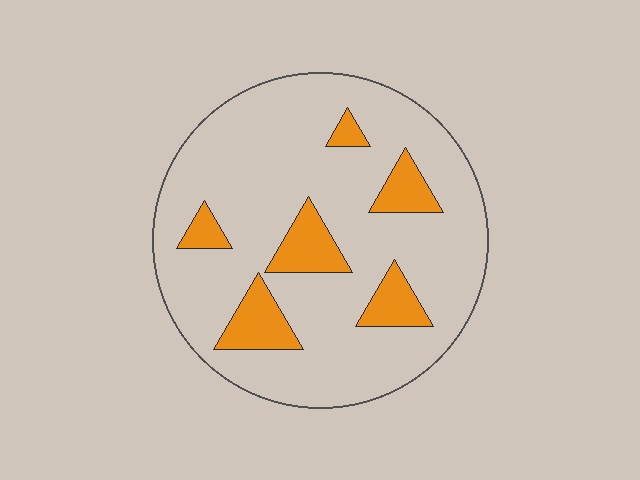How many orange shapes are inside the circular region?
6.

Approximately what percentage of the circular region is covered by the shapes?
Approximately 15%.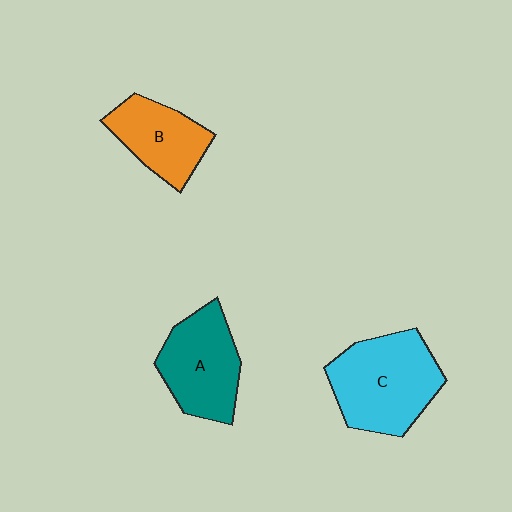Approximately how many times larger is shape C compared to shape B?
Approximately 1.5 times.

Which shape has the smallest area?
Shape B (orange).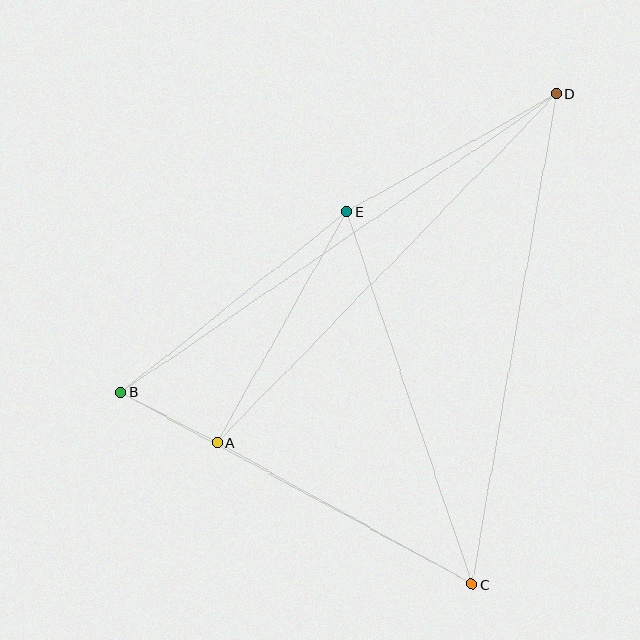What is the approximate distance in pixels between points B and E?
The distance between B and E is approximately 289 pixels.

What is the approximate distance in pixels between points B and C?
The distance between B and C is approximately 400 pixels.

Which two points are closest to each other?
Points A and B are closest to each other.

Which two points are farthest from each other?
Points B and D are farthest from each other.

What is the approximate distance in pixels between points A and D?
The distance between A and D is approximately 487 pixels.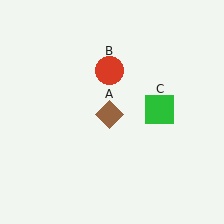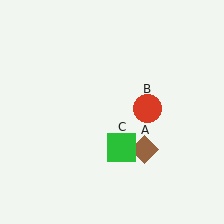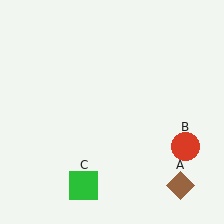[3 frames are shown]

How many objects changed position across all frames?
3 objects changed position: brown diamond (object A), red circle (object B), green square (object C).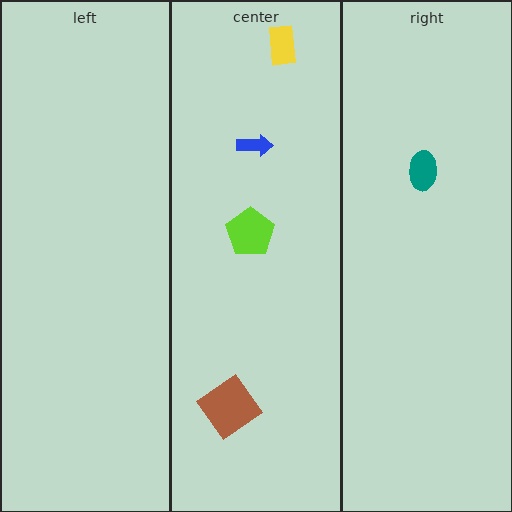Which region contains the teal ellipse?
The right region.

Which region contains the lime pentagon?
The center region.